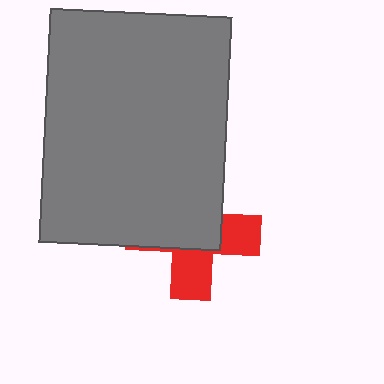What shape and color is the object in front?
The object in front is a gray rectangle.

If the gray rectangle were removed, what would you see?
You would see the complete red cross.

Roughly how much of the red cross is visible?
A small part of it is visible (roughly 42%).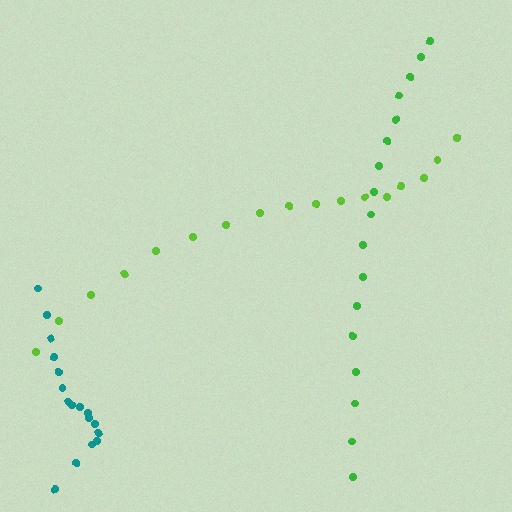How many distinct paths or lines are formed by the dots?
There are 3 distinct paths.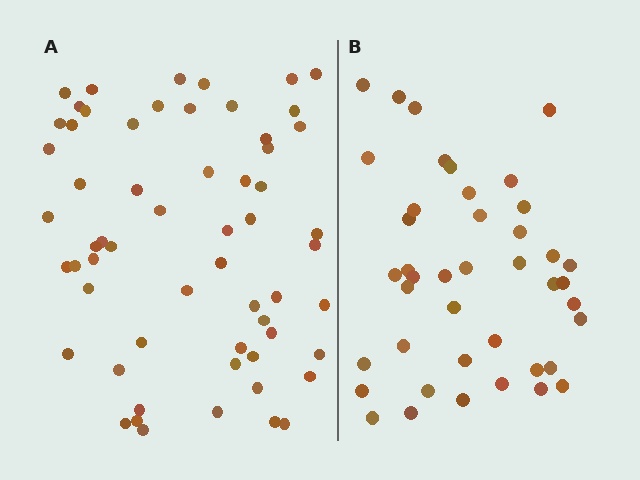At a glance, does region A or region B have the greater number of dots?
Region A (the left region) has more dots.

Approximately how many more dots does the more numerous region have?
Region A has approximately 20 more dots than region B.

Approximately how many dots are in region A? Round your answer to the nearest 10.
About 60 dots.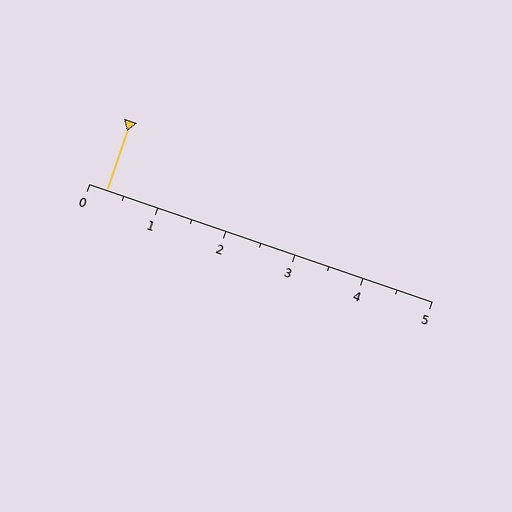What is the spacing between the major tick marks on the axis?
The major ticks are spaced 1 apart.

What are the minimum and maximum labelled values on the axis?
The axis runs from 0 to 5.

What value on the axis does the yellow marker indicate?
The marker indicates approximately 0.2.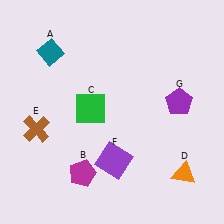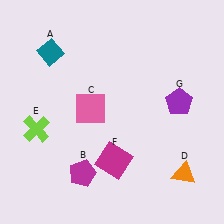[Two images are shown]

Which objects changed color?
C changed from green to pink. E changed from brown to lime. F changed from purple to magenta.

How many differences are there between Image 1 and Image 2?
There are 3 differences between the two images.